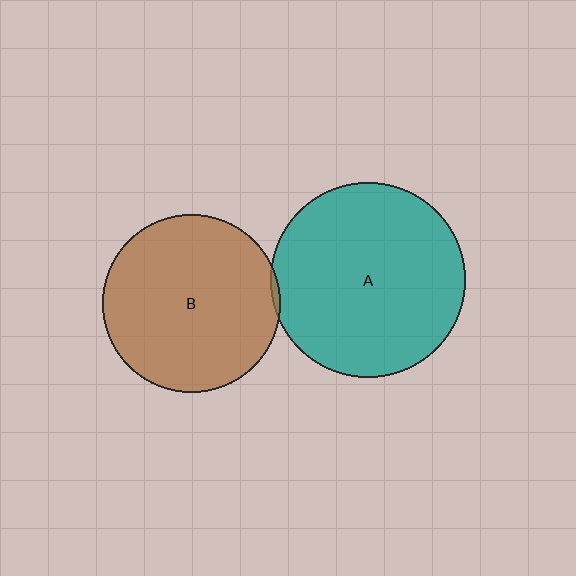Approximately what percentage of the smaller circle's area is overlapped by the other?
Approximately 5%.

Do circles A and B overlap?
Yes.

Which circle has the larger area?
Circle A (teal).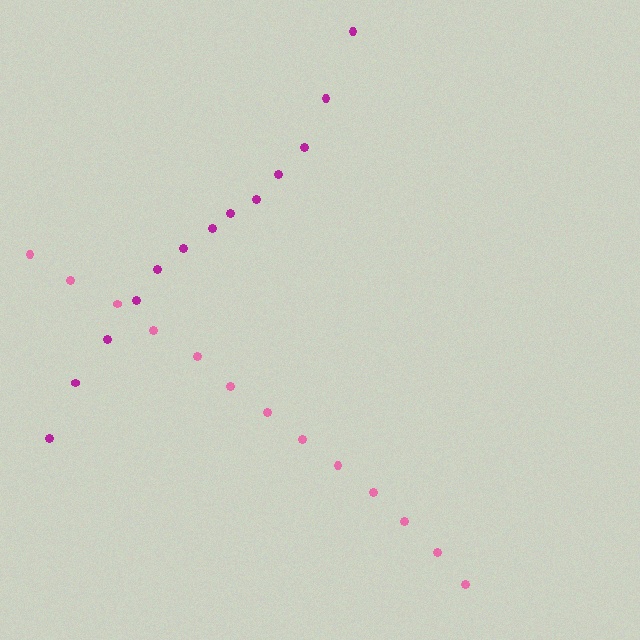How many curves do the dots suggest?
There are 2 distinct paths.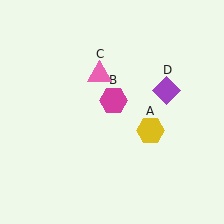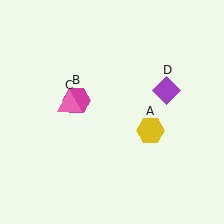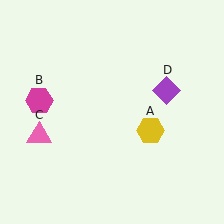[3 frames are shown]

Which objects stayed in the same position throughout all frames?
Yellow hexagon (object A) and purple diamond (object D) remained stationary.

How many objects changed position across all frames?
2 objects changed position: magenta hexagon (object B), pink triangle (object C).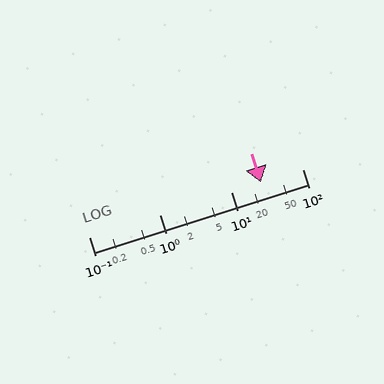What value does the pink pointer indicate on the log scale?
The pointer indicates approximately 26.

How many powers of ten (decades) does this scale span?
The scale spans 3 decades, from 0.1 to 100.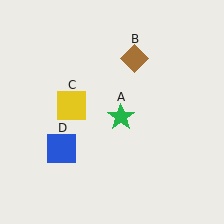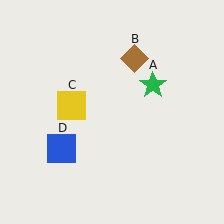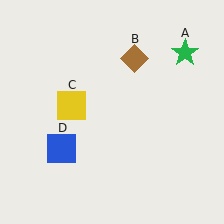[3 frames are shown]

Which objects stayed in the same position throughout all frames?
Brown diamond (object B) and yellow square (object C) and blue square (object D) remained stationary.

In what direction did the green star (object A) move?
The green star (object A) moved up and to the right.